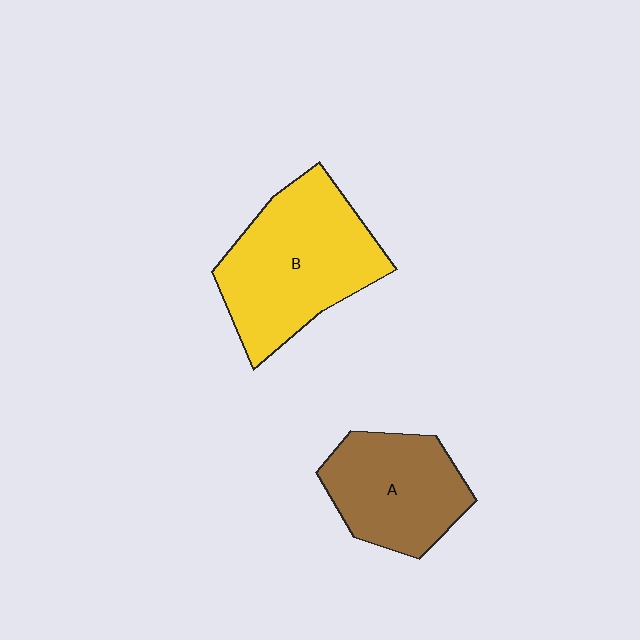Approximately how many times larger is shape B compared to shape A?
Approximately 1.4 times.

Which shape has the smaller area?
Shape A (brown).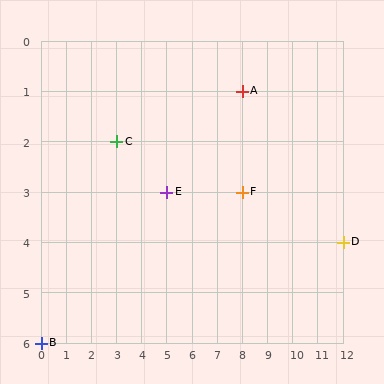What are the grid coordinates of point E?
Point E is at grid coordinates (5, 3).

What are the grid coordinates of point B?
Point B is at grid coordinates (0, 6).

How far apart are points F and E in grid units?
Points F and E are 3 columns apart.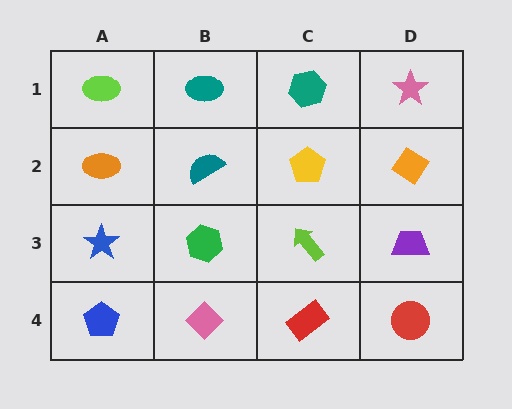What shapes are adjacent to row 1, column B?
A teal semicircle (row 2, column B), a lime ellipse (row 1, column A), a teal hexagon (row 1, column C).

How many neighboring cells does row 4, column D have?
2.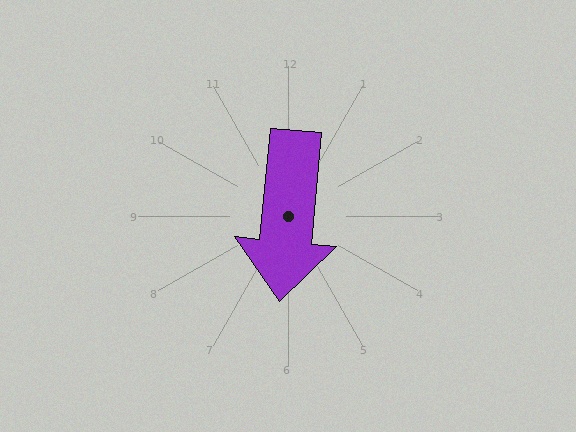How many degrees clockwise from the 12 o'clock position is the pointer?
Approximately 185 degrees.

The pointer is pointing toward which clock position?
Roughly 6 o'clock.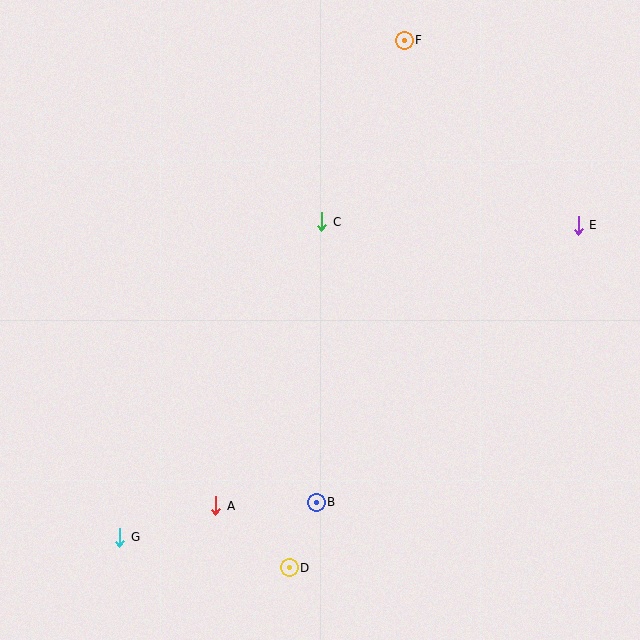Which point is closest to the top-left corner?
Point C is closest to the top-left corner.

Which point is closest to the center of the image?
Point C at (322, 222) is closest to the center.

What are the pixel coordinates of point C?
Point C is at (322, 222).